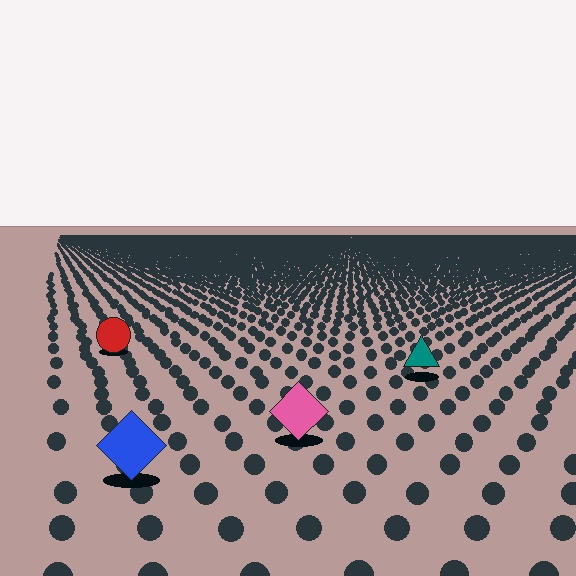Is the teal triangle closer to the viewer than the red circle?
Yes. The teal triangle is closer — you can tell from the texture gradient: the ground texture is coarser near it.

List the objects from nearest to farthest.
From nearest to farthest: the blue diamond, the pink diamond, the teal triangle, the red circle.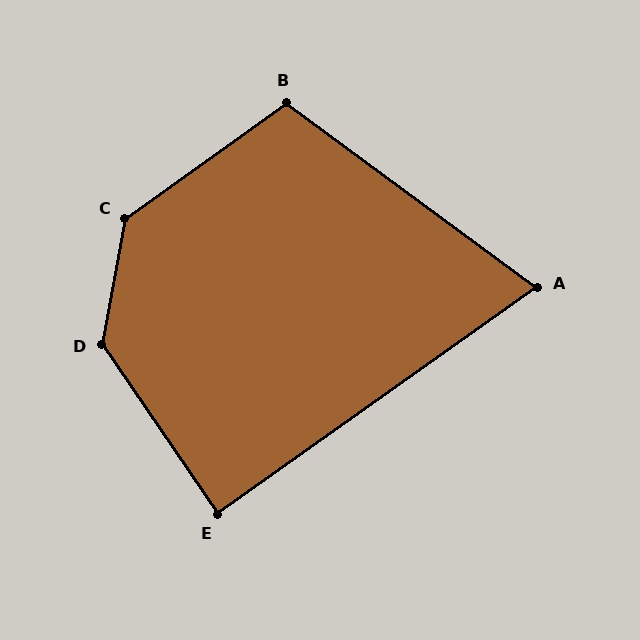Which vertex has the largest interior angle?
C, at approximately 136 degrees.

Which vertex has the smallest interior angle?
A, at approximately 72 degrees.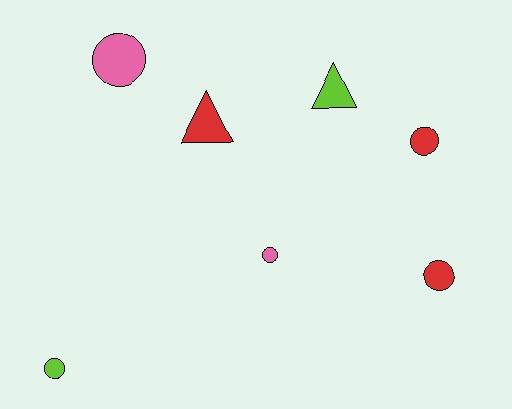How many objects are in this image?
There are 7 objects.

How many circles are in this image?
There are 5 circles.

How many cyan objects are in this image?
There are no cyan objects.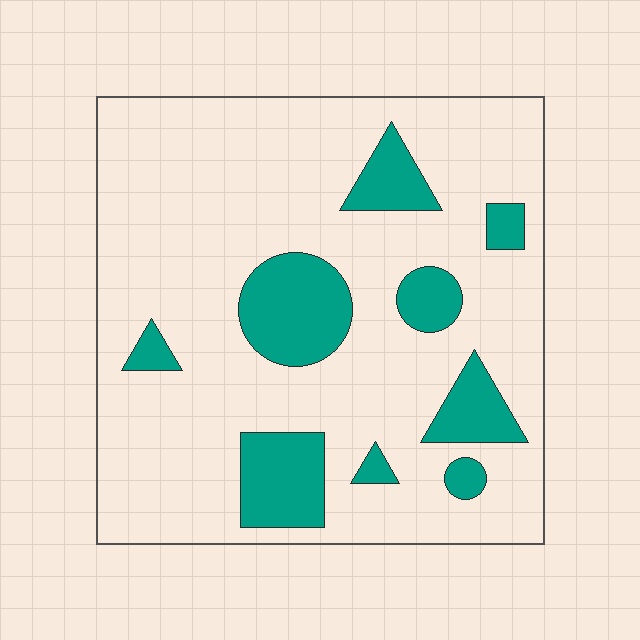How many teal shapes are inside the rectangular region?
9.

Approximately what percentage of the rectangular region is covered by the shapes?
Approximately 20%.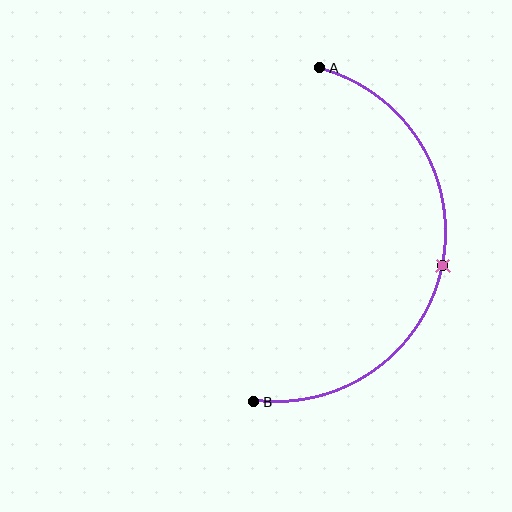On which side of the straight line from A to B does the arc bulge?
The arc bulges to the right of the straight line connecting A and B.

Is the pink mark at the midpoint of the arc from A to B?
Yes. The pink mark lies on the arc at equal arc-length from both A and B — it is the arc midpoint.